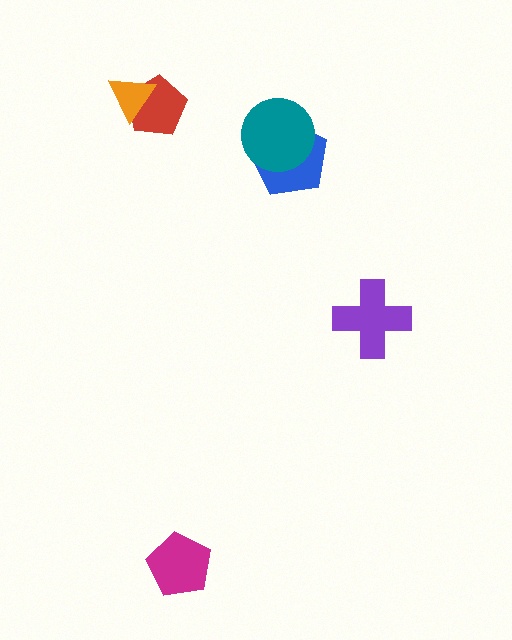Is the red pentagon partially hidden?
Yes, it is partially covered by another shape.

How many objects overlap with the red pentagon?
1 object overlaps with the red pentagon.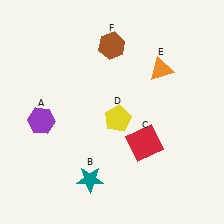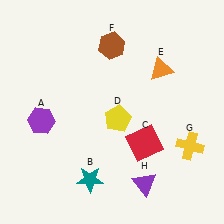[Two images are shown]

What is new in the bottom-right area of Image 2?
A yellow cross (G) was added in the bottom-right area of Image 2.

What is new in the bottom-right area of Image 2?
A purple triangle (H) was added in the bottom-right area of Image 2.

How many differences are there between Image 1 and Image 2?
There are 2 differences between the two images.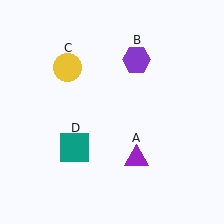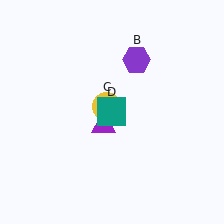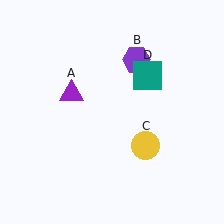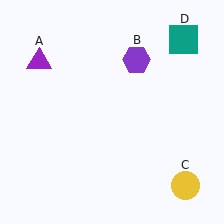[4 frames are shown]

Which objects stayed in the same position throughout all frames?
Purple hexagon (object B) remained stationary.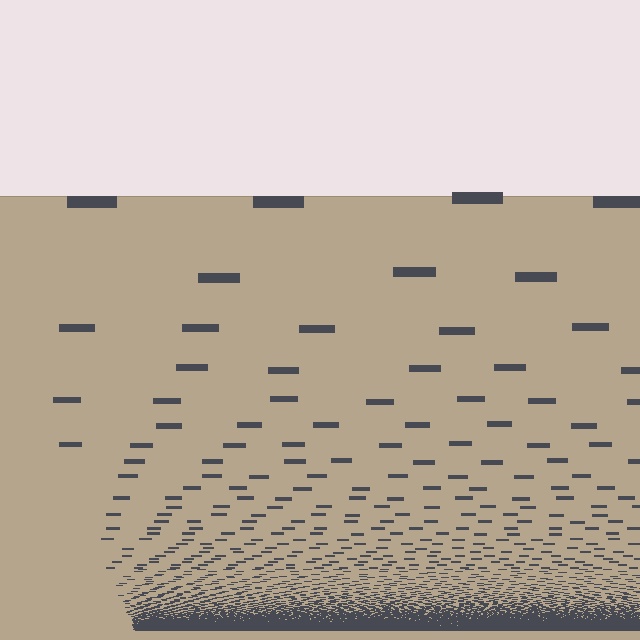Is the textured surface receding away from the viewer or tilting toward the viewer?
The surface appears to tilt toward the viewer. Texture elements get larger and sparser toward the top.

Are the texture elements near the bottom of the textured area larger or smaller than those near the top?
Smaller. The gradient is inverted — elements near the bottom are smaller and denser.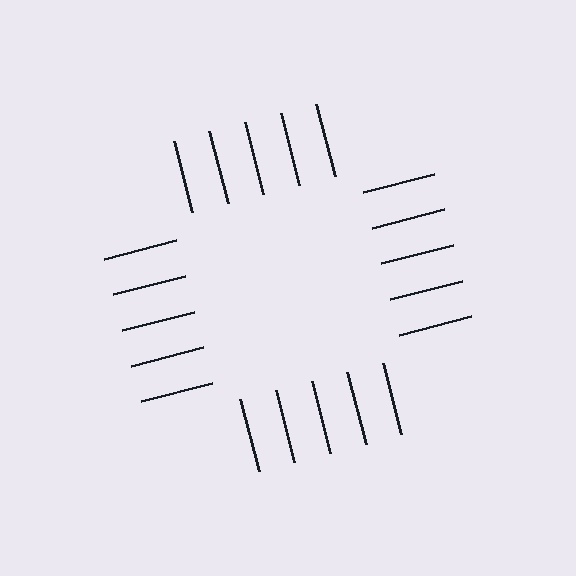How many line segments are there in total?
20 — 5 along each of the 4 edges.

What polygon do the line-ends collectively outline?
An illusory square — the line segments terminate on its edges but no continuous stroke is drawn.